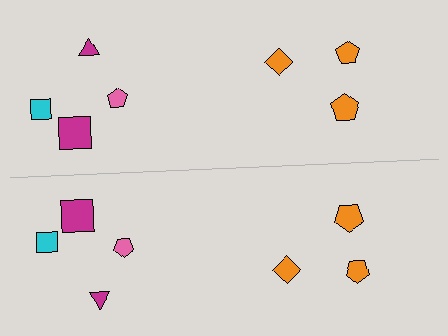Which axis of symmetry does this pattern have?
The pattern has a horizontal axis of symmetry running through the center of the image.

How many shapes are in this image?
There are 14 shapes in this image.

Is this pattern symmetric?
Yes, this pattern has bilateral (reflection) symmetry.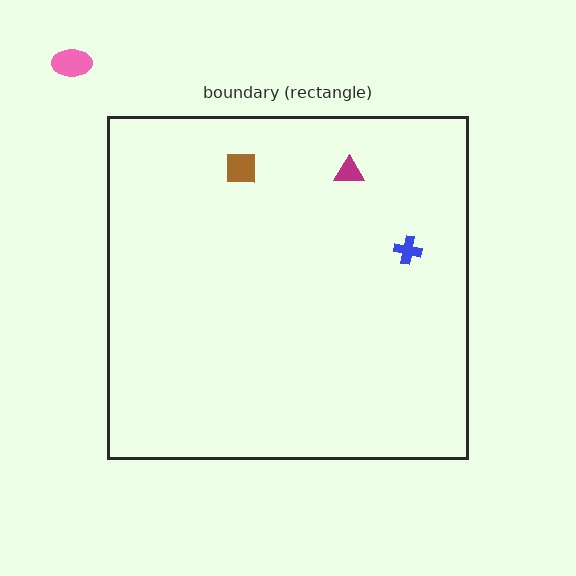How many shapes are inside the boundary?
3 inside, 1 outside.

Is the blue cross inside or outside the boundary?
Inside.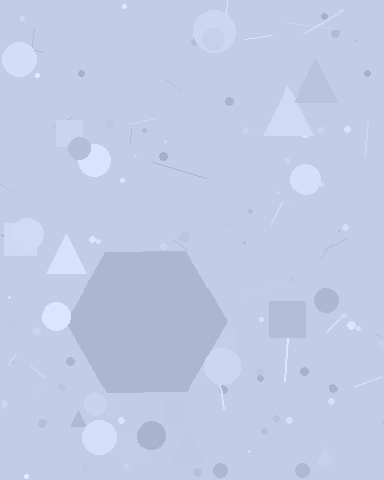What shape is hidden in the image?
A hexagon is hidden in the image.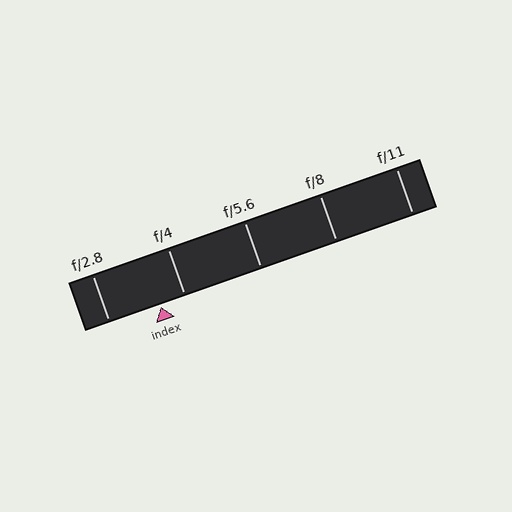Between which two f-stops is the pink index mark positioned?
The index mark is between f/2.8 and f/4.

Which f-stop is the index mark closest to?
The index mark is closest to f/4.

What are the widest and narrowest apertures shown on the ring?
The widest aperture shown is f/2.8 and the narrowest is f/11.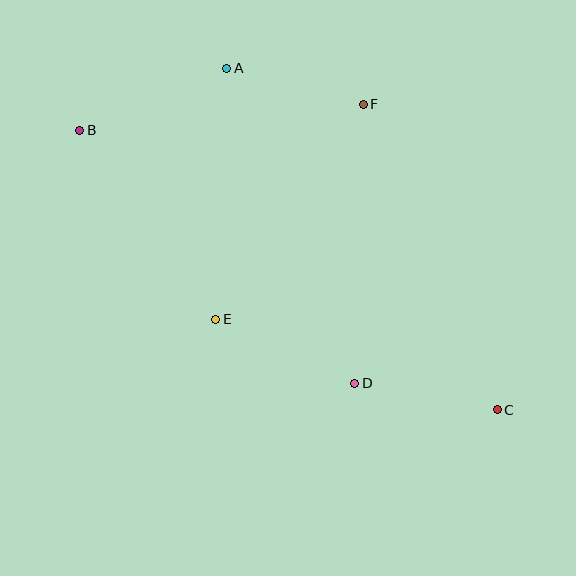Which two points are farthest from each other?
Points B and C are farthest from each other.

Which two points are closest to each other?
Points A and F are closest to each other.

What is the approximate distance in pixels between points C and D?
The distance between C and D is approximately 145 pixels.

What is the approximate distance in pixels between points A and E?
The distance between A and E is approximately 251 pixels.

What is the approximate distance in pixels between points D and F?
The distance between D and F is approximately 279 pixels.